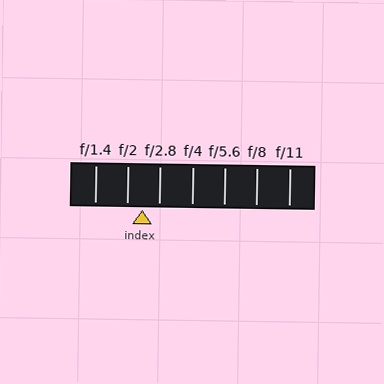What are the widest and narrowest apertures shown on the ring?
The widest aperture shown is f/1.4 and the narrowest is f/11.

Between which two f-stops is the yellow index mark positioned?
The index mark is between f/2 and f/2.8.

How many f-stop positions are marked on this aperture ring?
There are 7 f-stop positions marked.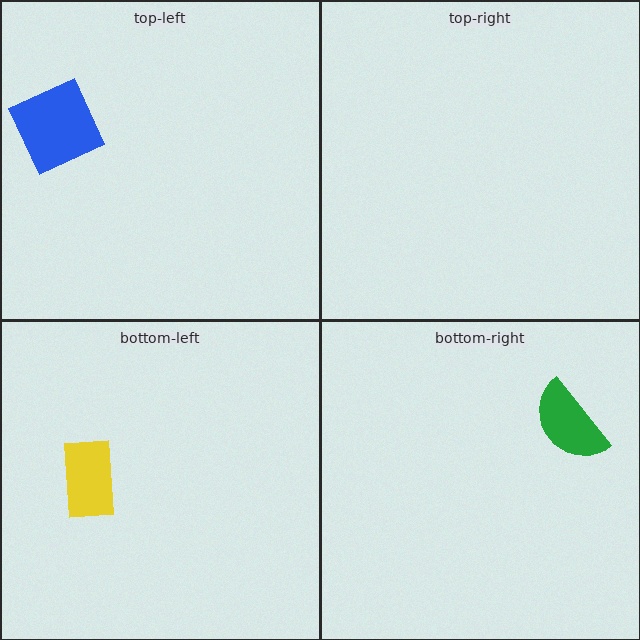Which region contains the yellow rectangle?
The bottom-left region.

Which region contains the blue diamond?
The top-left region.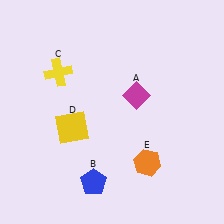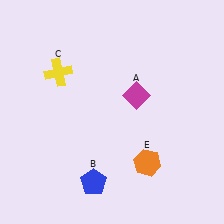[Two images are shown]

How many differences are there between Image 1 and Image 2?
There is 1 difference between the two images.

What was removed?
The yellow square (D) was removed in Image 2.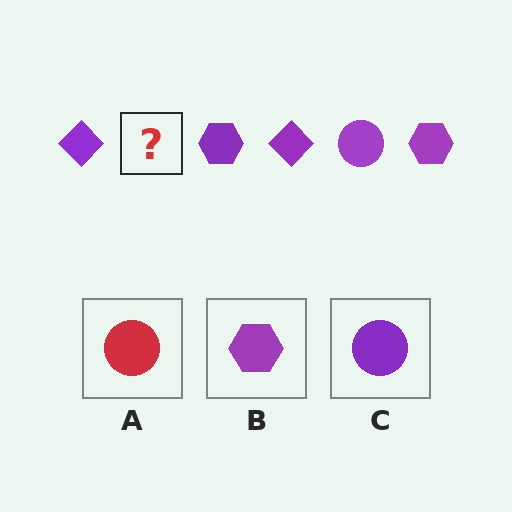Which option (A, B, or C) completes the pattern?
C.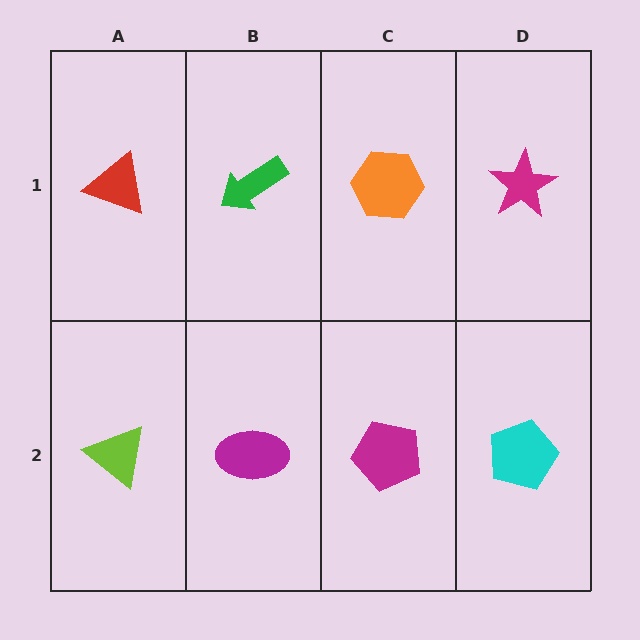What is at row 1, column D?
A magenta star.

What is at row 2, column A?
A lime triangle.